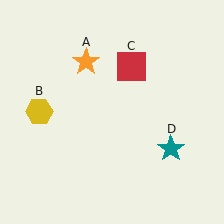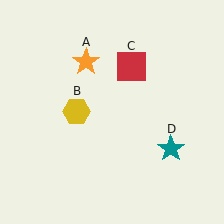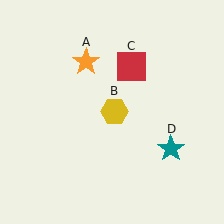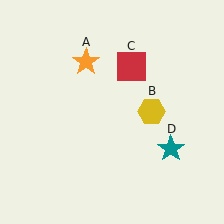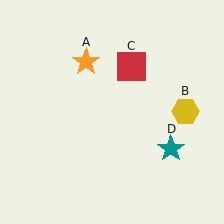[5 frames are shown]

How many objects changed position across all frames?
1 object changed position: yellow hexagon (object B).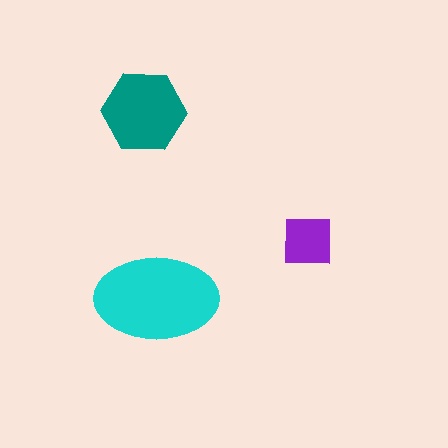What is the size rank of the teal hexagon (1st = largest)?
2nd.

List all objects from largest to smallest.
The cyan ellipse, the teal hexagon, the purple square.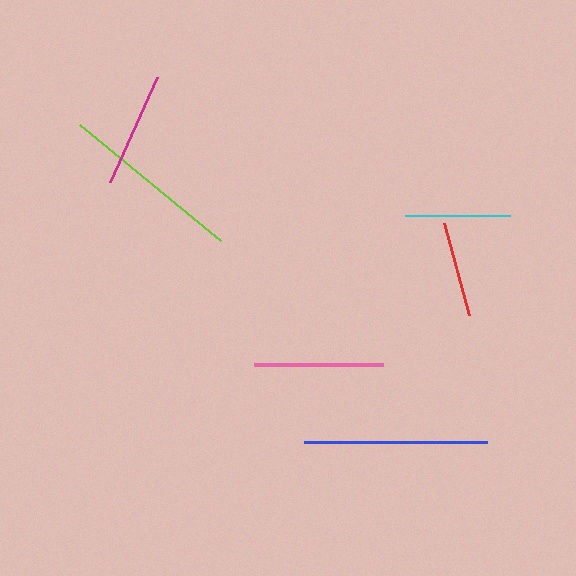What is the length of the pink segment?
The pink segment is approximately 129 pixels long.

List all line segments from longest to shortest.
From longest to shortest: blue, lime, pink, magenta, cyan, red.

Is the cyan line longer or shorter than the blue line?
The blue line is longer than the cyan line.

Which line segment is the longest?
The blue line is the longest at approximately 183 pixels.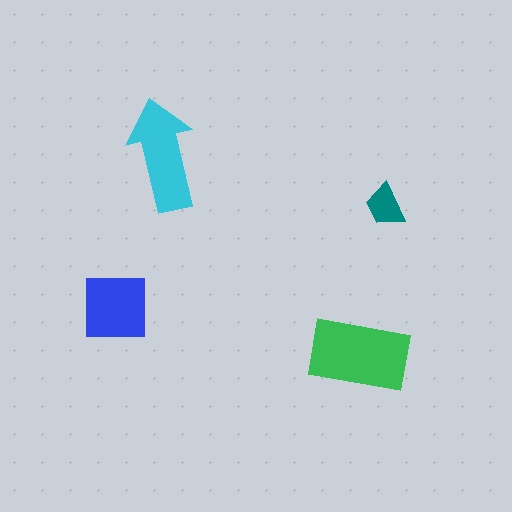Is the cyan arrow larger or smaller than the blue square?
Larger.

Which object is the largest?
The green rectangle.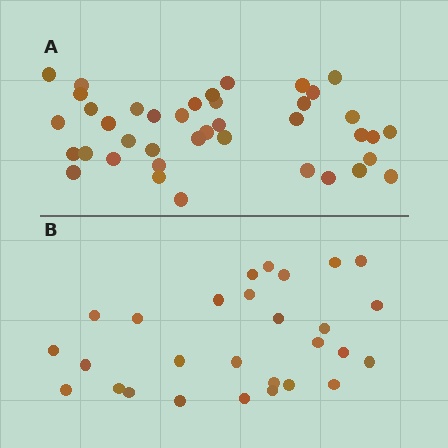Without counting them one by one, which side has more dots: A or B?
Region A (the top region) has more dots.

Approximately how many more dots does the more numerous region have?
Region A has roughly 12 or so more dots than region B.